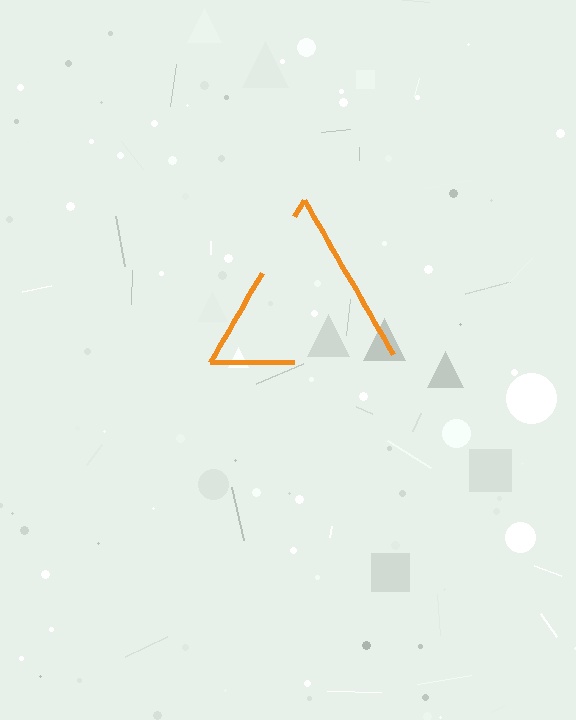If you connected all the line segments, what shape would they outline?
They would outline a triangle.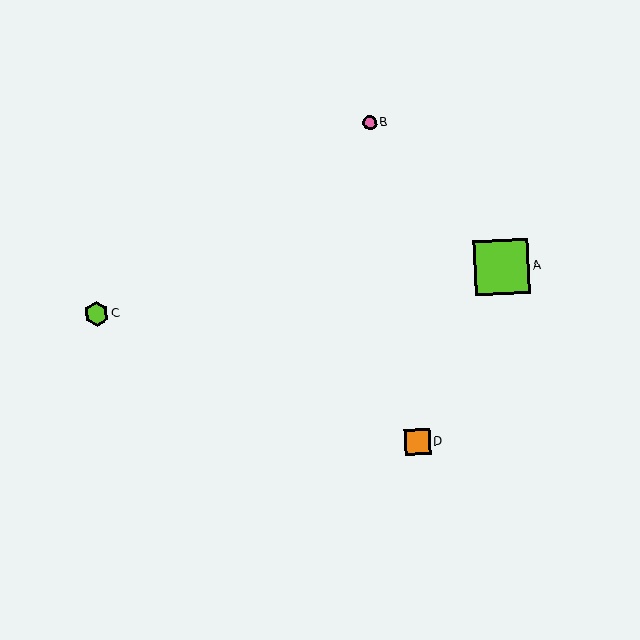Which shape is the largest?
The lime square (labeled A) is the largest.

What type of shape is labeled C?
Shape C is a lime hexagon.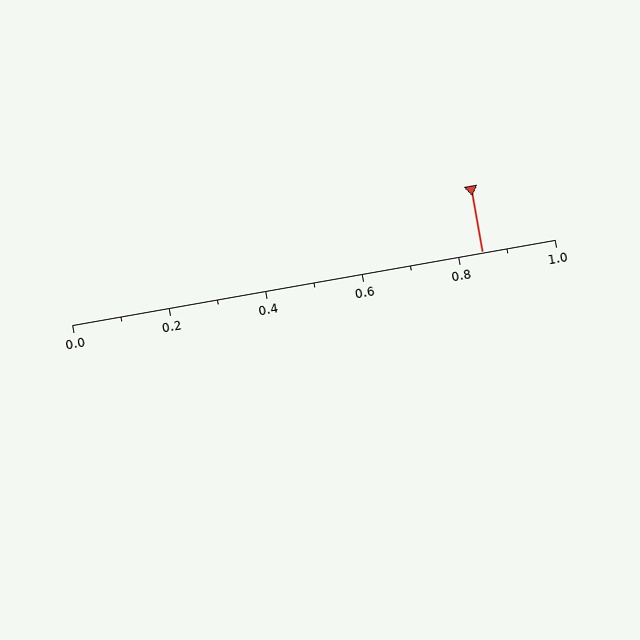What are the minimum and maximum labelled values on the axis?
The axis runs from 0.0 to 1.0.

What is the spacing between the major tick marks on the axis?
The major ticks are spaced 0.2 apart.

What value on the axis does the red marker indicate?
The marker indicates approximately 0.85.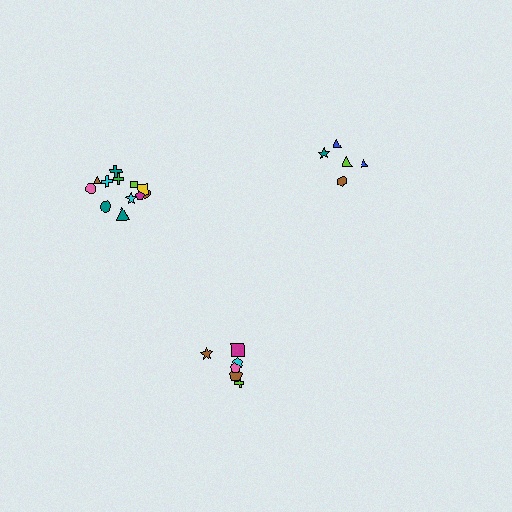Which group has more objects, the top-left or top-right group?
The top-left group.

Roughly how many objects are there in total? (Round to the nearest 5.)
Roughly 25 objects in total.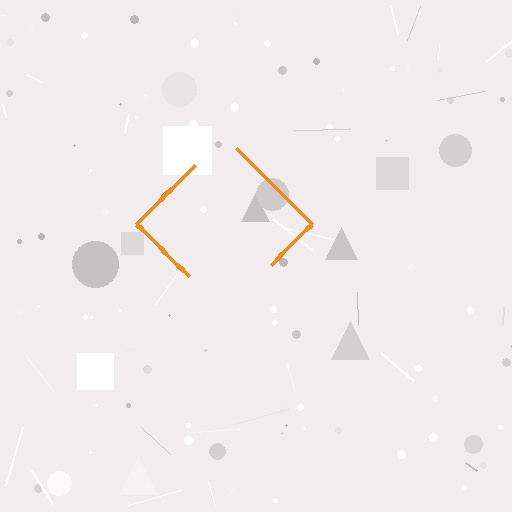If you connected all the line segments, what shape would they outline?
They would outline a diamond.